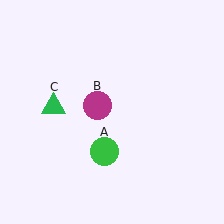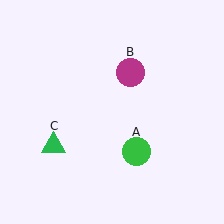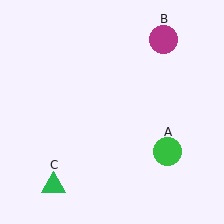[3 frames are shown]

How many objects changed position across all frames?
3 objects changed position: green circle (object A), magenta circle (object B), green triangle (object C).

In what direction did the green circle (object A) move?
The green circle (object A) moved right.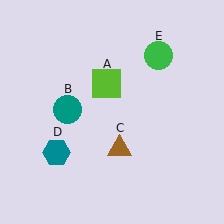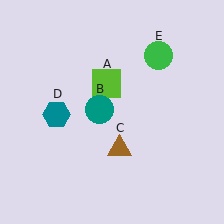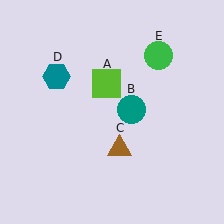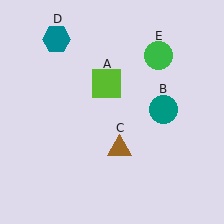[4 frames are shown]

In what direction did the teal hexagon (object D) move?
The teal hexagon (object D) moved up.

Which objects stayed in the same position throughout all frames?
Lime square (object A) and brown triangle (object C) and green circle (object E) remained stationary.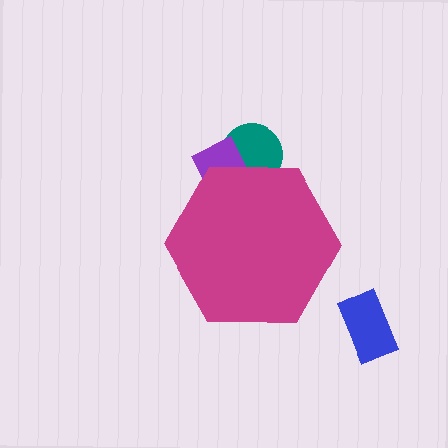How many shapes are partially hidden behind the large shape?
2 shapes are partially hidden.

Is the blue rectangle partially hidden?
No, the blue rectangle is fully visible.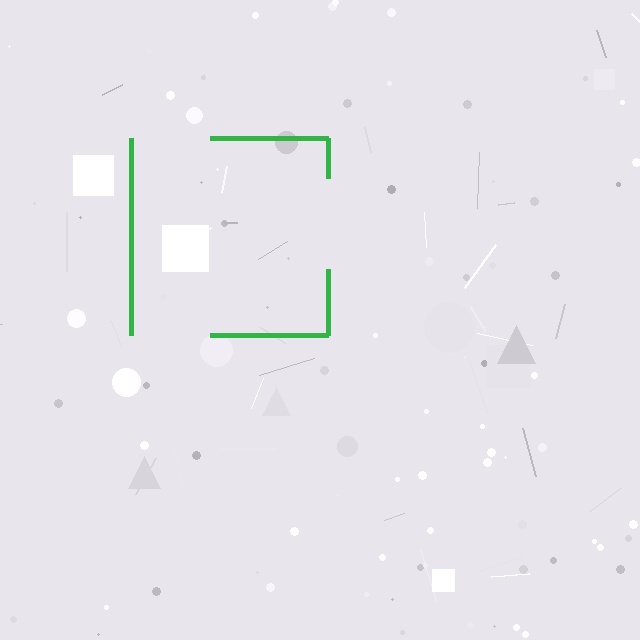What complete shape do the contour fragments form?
The contour fragments form a square.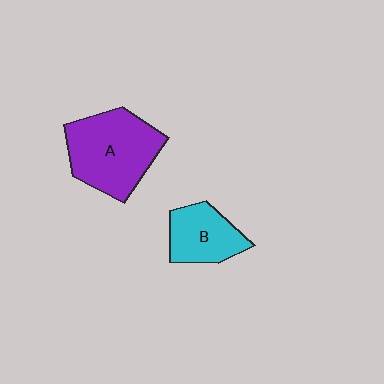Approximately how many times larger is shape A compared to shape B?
Approximately 1.7 times.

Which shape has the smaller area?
Shape B (cyan).